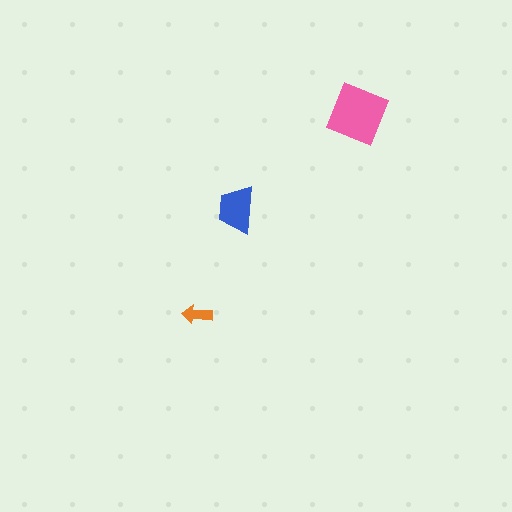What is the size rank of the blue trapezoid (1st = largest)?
2nd.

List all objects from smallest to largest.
The orange arrow, the blue trapezoid, the pink square.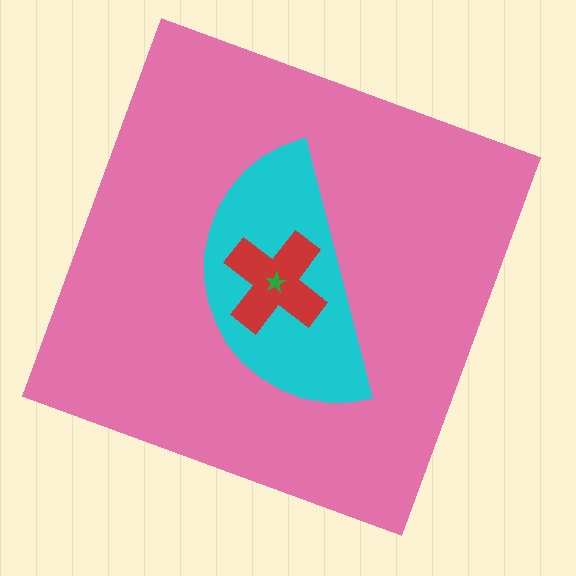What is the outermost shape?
The pink square.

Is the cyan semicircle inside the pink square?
Yes.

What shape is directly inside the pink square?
The cyan semicircle.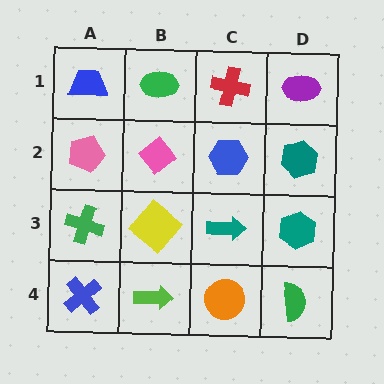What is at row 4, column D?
A green semicircle.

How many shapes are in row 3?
4 shapes.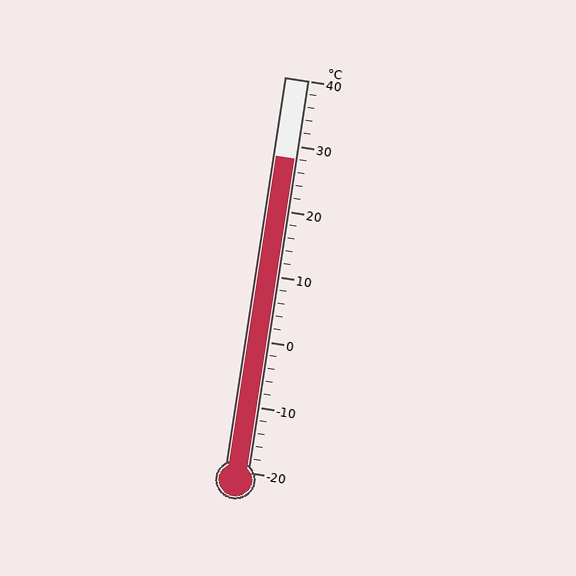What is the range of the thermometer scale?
The thermometer scale ranges from -20°C to 40°C.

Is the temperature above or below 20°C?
The temperature is above 20°C.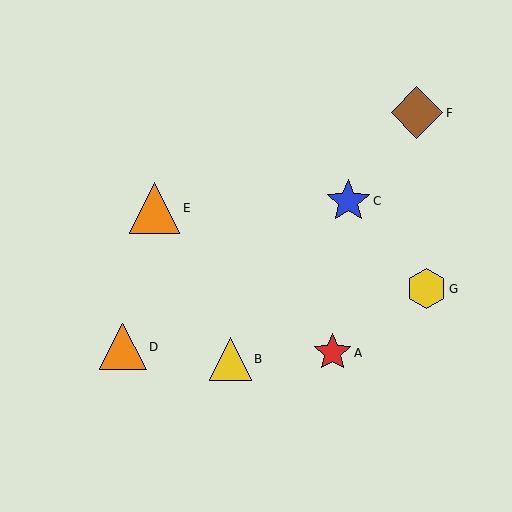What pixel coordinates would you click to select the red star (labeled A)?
Click at (332, 353) to select the red star A.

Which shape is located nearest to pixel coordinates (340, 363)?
The red star (labeled A) at (332, 353) is nearest to that location.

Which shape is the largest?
The brown diamond (labeled F) is the largest.